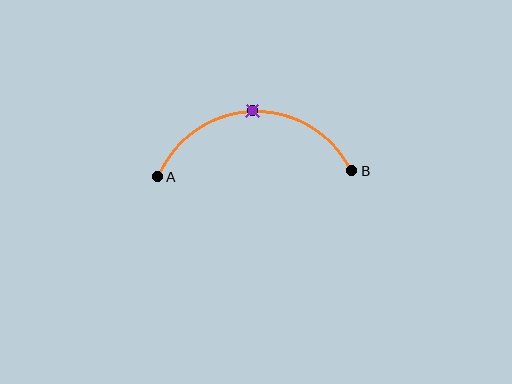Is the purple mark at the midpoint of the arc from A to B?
Yes. The purple mark lies on the arc at equal arc-length from both A and B — it is the arc midpoint.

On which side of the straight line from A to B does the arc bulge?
The arc bulges above the straight line connecting A and B.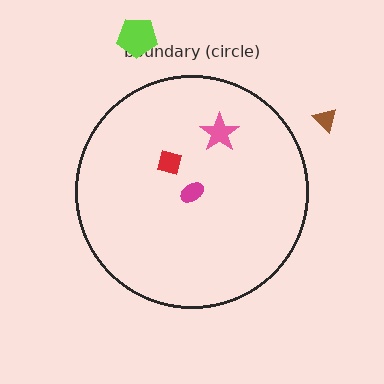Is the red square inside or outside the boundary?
Inside.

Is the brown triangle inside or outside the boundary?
Outside.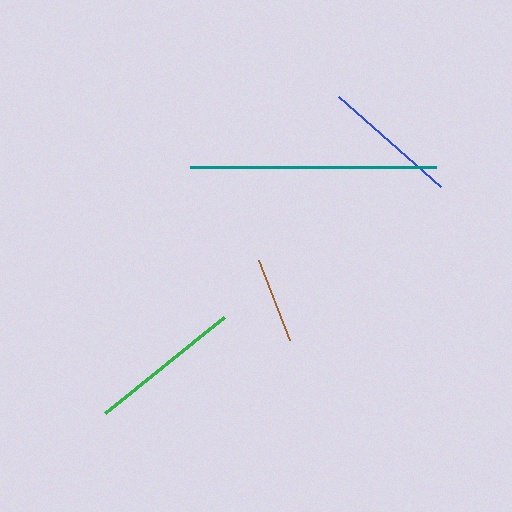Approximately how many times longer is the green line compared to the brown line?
The green line is approximately 1.8 times the length of the brown line.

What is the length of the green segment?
The green segment is approximately 153 pixels long.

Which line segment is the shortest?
The brown line is the shortest at approximately 86 pixels.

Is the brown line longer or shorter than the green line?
The green line is longer than the brown line.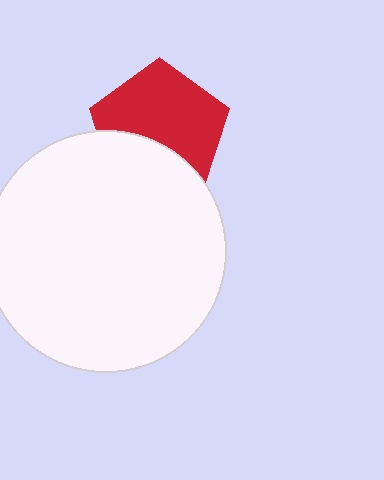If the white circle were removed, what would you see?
You would see the complete red pentagon.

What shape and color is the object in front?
The object in front is a white circle.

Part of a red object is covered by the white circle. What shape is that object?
It is a pentagon.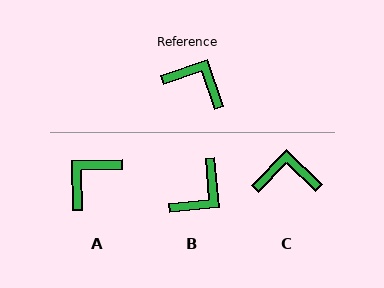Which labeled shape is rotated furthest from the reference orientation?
B, about 104 degrees away.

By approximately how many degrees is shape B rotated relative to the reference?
Approximately 104 degrees clockwise.